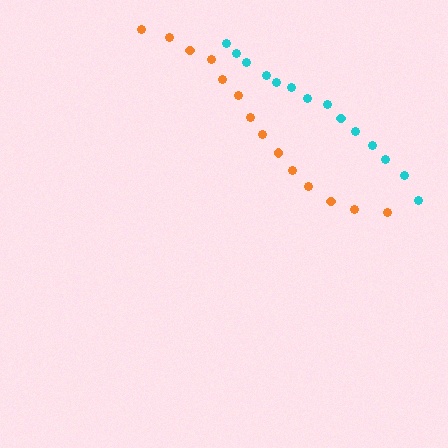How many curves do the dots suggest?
There are 2 distinct paths.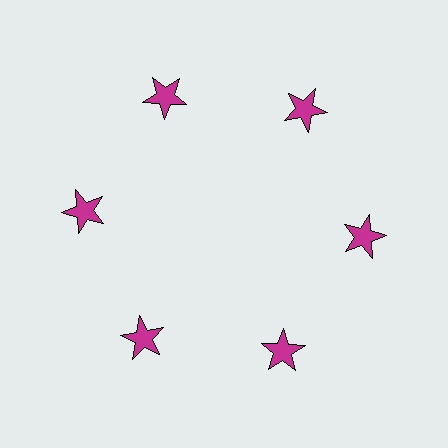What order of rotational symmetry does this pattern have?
This pattern has 6-fold rotational symmetry.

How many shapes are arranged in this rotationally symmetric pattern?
There are 6 shapes, arranged in 6 groups of 1.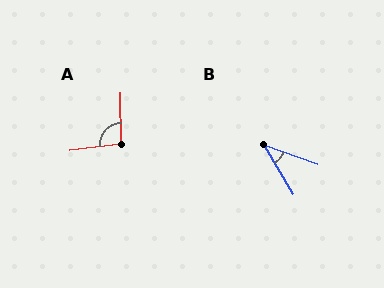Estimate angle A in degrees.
Approximately 97 degrees.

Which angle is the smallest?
B, at approximately 39 degrees.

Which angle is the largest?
A, at approximately 97 degrees.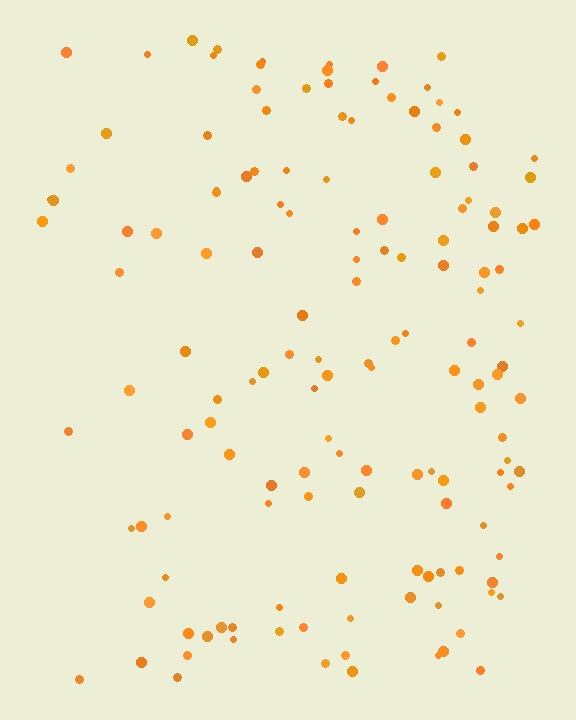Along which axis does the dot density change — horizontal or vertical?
Horizontal.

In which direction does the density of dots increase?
From left to right, with the right side densest.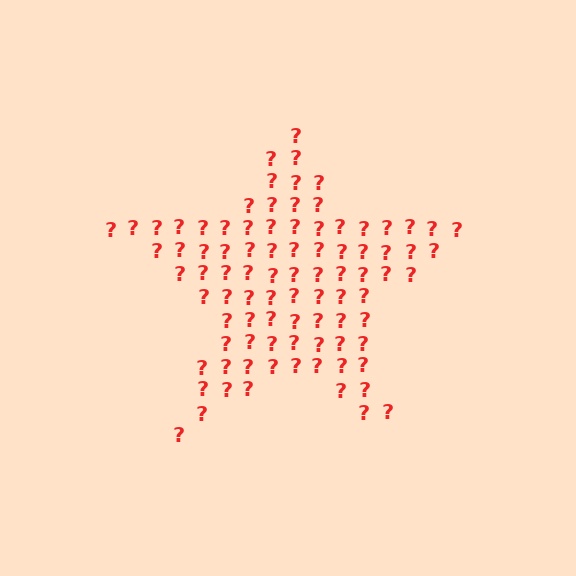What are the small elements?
The small elements are question marks.